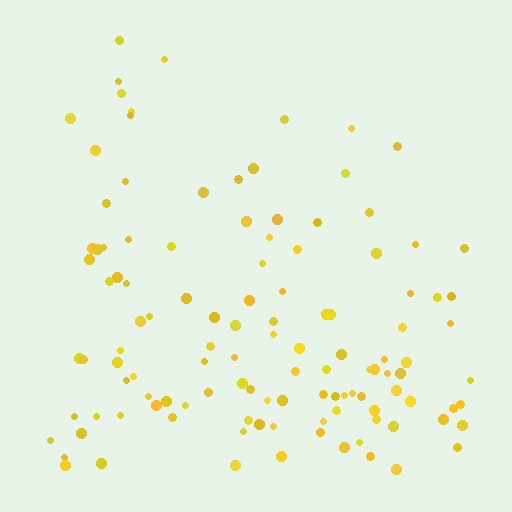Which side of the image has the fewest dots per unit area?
The top.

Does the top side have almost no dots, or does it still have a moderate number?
Still a moderate number, just noticeably fewer than the bottom.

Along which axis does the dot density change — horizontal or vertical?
Vertical.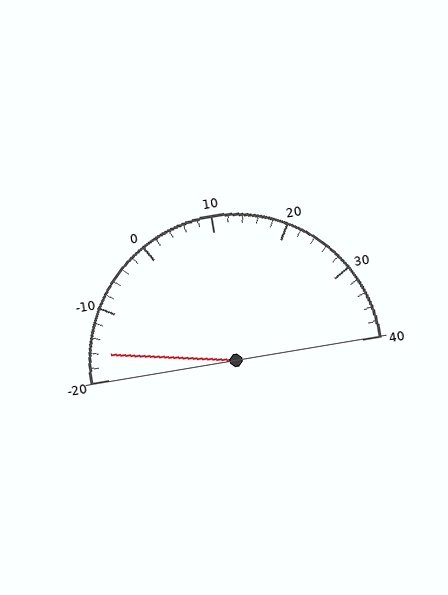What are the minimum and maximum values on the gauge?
The gauge ranges from -20 to 40.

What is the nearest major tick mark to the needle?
The nearest major tick mark is -20.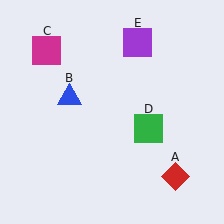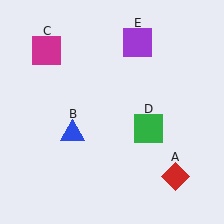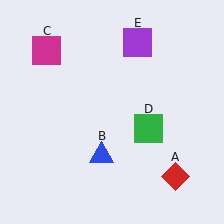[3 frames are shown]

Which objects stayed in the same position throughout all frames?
Red diamond (object A) and magenta square (object C) and green square (object D) and purple square (object E) remained stationary.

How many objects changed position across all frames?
1 object changed position: blue triangle (object B).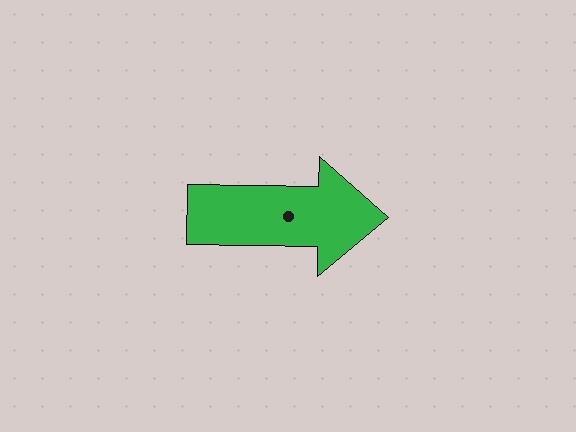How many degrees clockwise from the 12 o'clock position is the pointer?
Approximately 91 degrees.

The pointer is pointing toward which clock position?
Roughly 3 o'clock.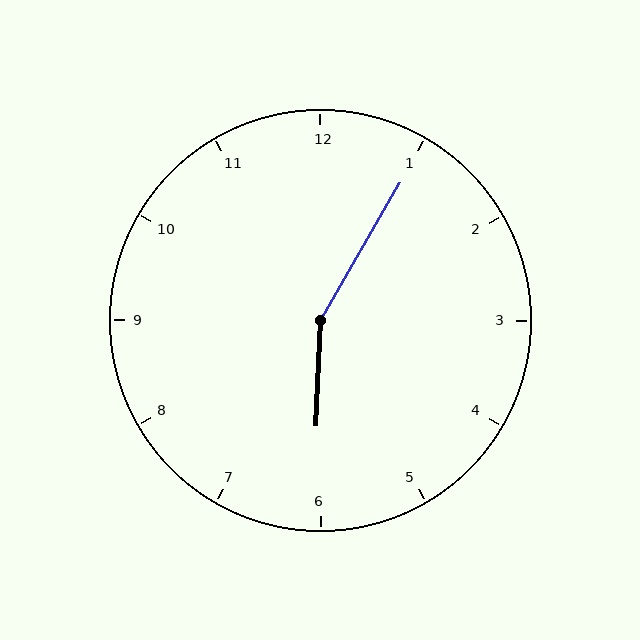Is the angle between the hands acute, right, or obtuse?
It is obtuse.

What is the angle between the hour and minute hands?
Approximately 152 degrees.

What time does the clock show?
6:05.